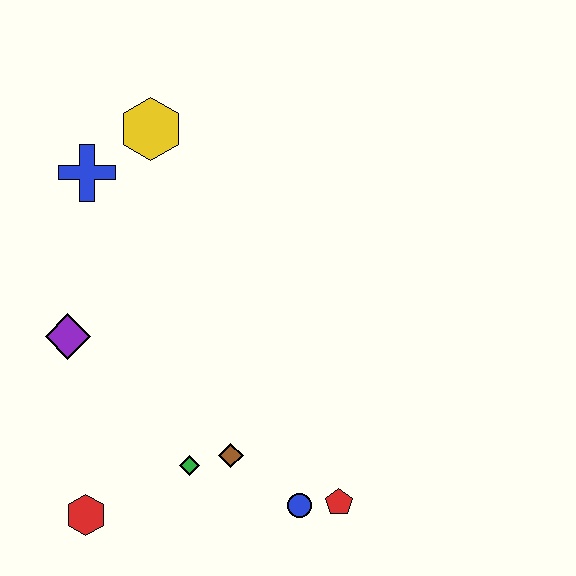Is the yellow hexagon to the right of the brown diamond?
No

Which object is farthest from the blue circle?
The yellow hexagon is farthest from the blue circle.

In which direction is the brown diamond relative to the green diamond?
The brown diamond is to the right of the green diamond.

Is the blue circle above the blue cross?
No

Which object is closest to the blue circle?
The red pentagon is closest to the blue circle.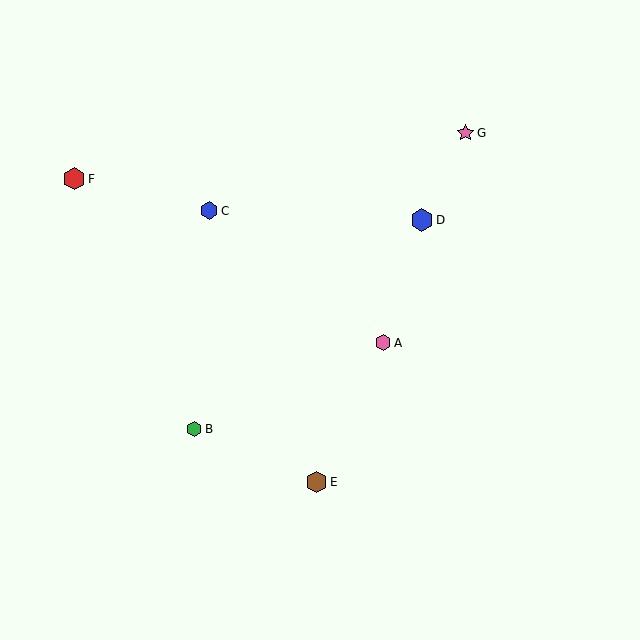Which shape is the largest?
The blue hexagon (labeled D) is the largest.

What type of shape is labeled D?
Shape D is a blue hexagon.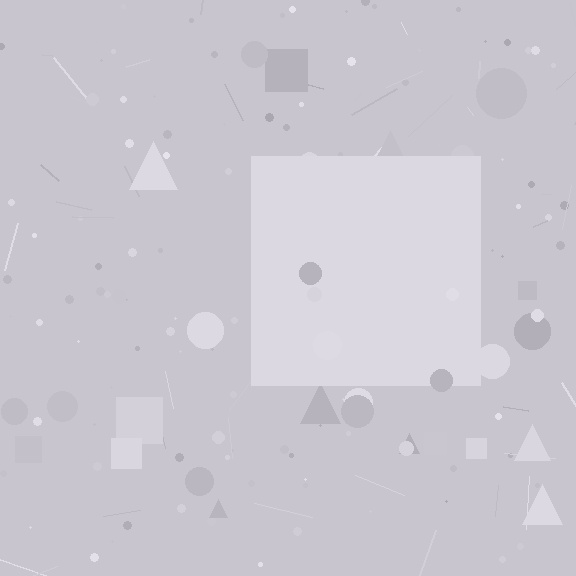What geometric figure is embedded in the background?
A square is embedded in the background.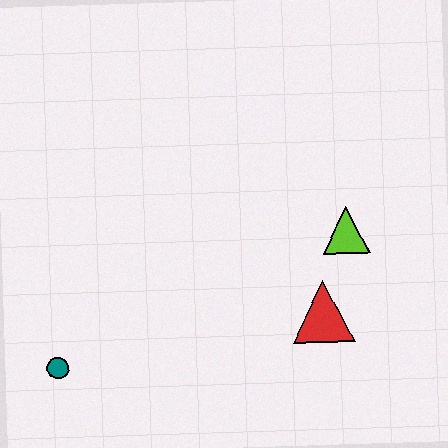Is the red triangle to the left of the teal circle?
No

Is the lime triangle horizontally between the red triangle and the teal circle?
No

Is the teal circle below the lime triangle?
Yes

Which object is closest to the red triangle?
The lime triangle is closest to the red triangle.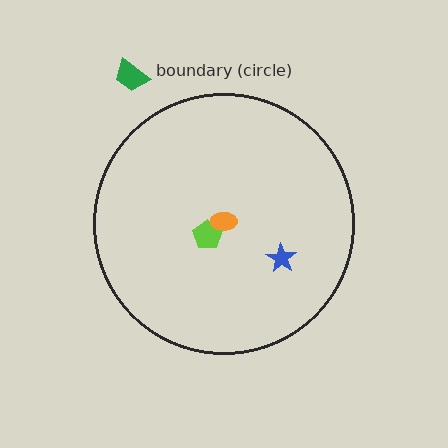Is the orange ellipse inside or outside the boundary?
Inside.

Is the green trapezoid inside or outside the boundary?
Outside.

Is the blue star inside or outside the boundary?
Inside.